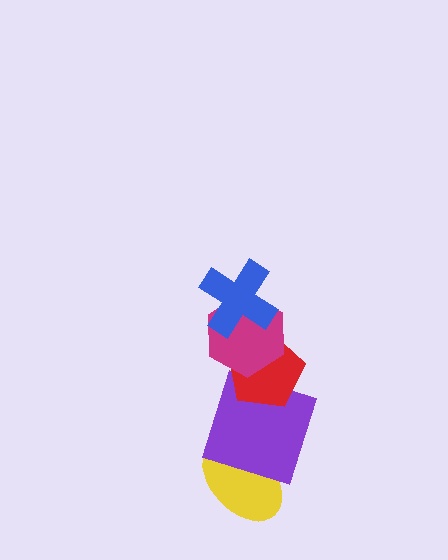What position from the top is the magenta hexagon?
The magenta hexagon is 2nd from the top.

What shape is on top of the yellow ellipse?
The purple square is on top of the yellow ellipse.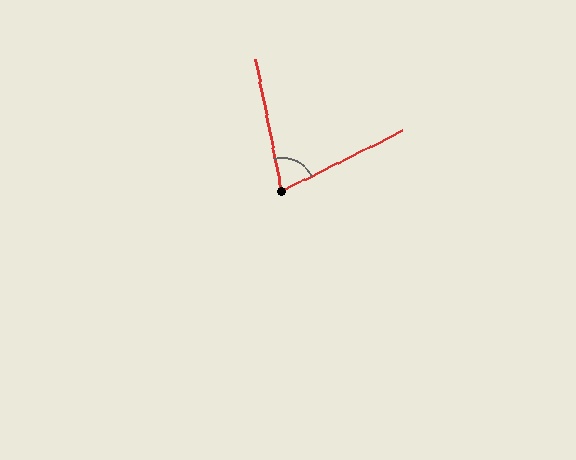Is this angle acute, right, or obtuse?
It is acute.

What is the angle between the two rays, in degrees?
Approximately 74 degrees.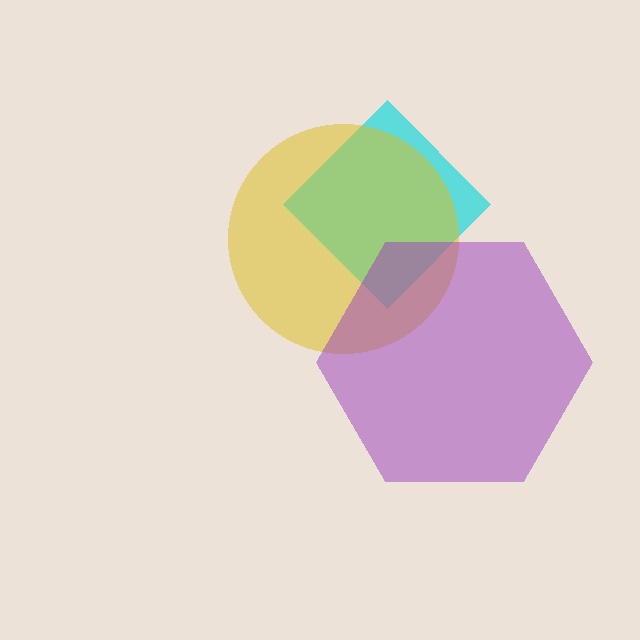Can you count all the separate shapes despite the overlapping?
Yes, there are 3 separate shapes.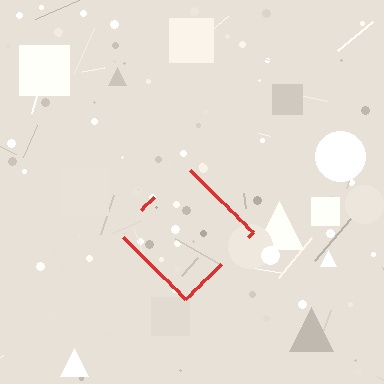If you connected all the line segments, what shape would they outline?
They would outline a diamond.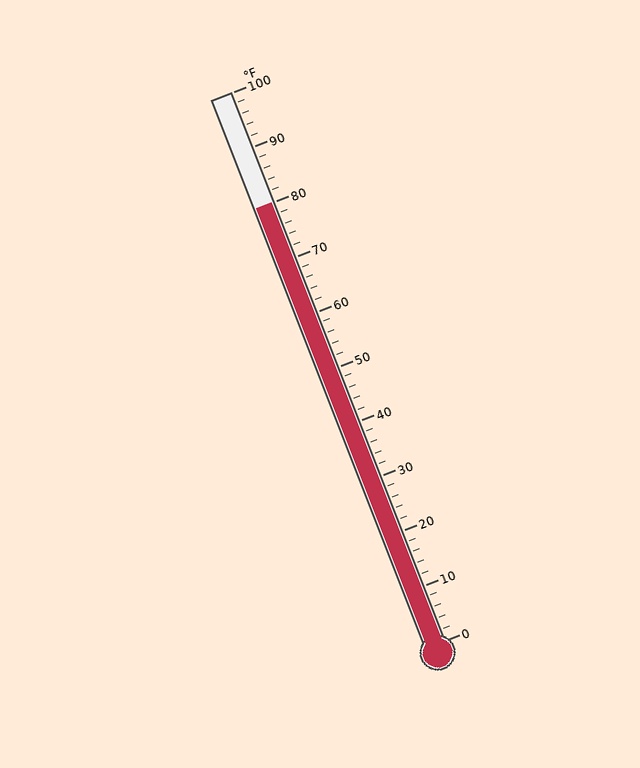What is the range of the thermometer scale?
The thermometer scale ranges from 0°F to 100°F.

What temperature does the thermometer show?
The thermometer shows approximately 80°F.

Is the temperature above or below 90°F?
The temperature is below 90°F.